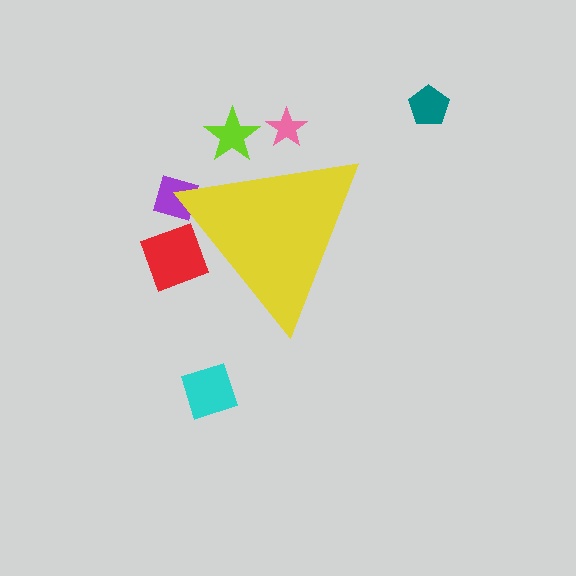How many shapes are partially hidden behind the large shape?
4 shapes are partially hidden.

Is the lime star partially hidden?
Yes, the lime star is partially hidden behind the yellow triangle.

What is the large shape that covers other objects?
A yellow triangle.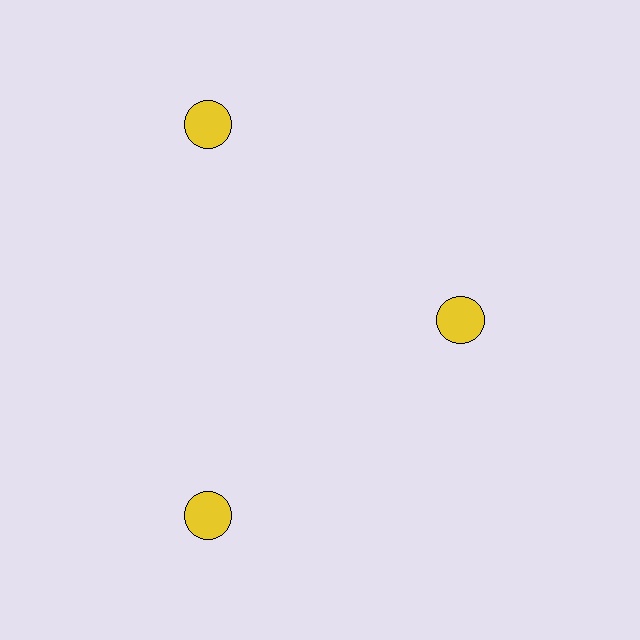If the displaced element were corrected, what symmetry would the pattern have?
It would have 3-fold rotational symmetry — the pattern would map onto itself every 120 degrees.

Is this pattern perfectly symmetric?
No. The 3 yellow circles are arranged in a ring, but one element near the 3 o'clock position is pulled inward toward the center, breaking the 3-fold rotational symmetry.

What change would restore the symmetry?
The symmetry would be restored by moving it outward, back onto the ring so that all 3 circles sit at equal angles and equal distance from the center.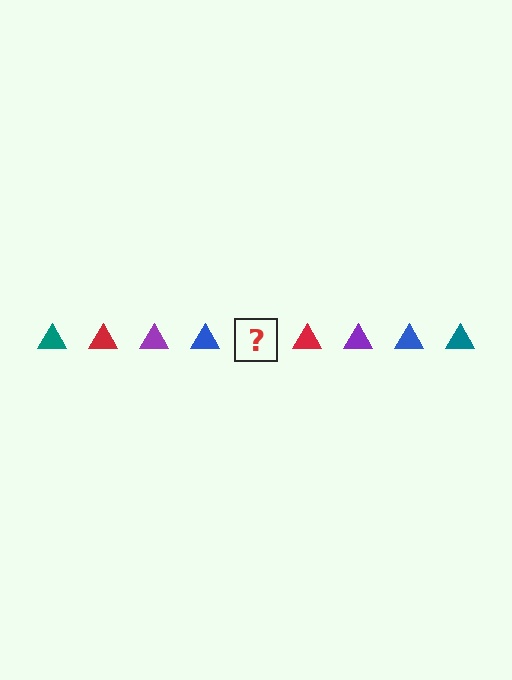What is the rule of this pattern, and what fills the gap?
The rule is that the pattern cycles through teal, red, purple, blue triangles. The gap should be filled with a teal triangle.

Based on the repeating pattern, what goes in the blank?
The blank should be a teal triangle.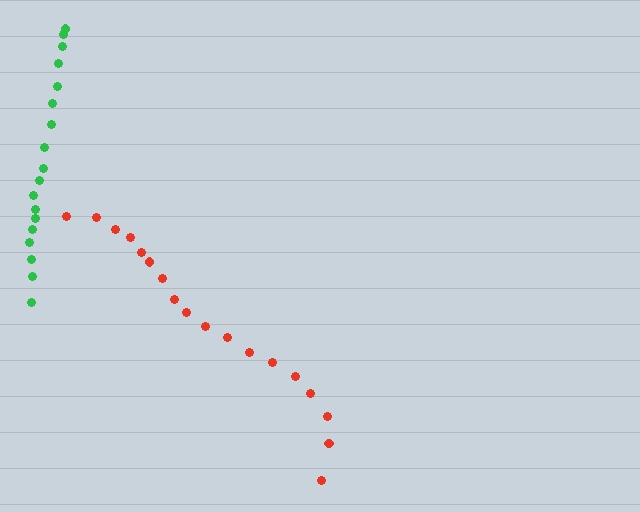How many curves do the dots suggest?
There are 2 distinct paths.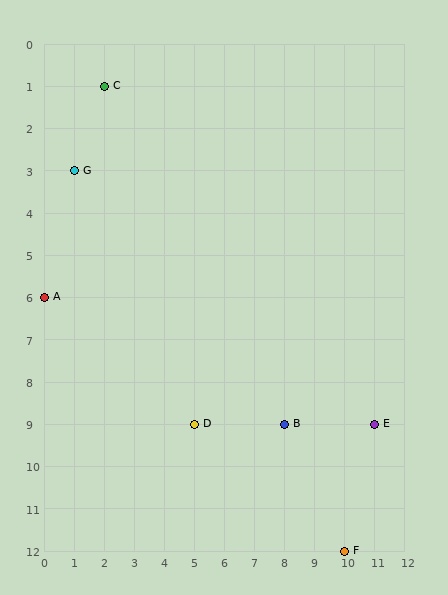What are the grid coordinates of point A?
Point A is at grid coordinates (0, 6).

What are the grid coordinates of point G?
Point G is at grid coordinates (1, 3).